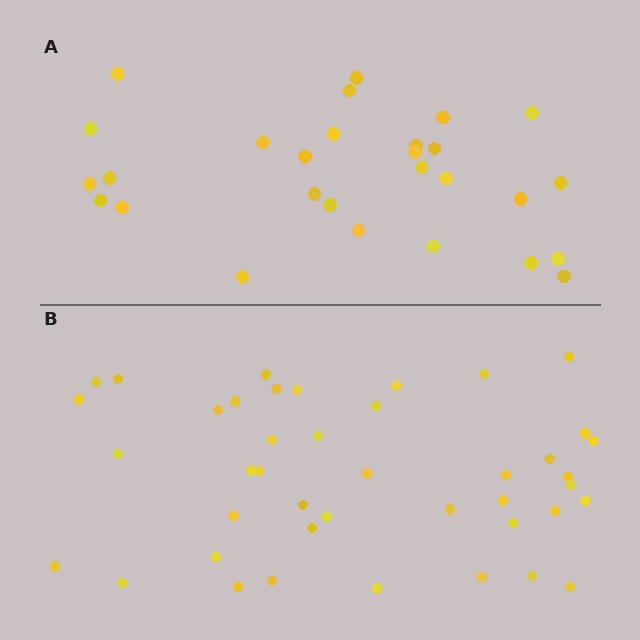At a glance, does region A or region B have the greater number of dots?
Region B (the bottom region) has more dots.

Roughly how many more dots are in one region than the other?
Region B has approximately 15 more dots than region A.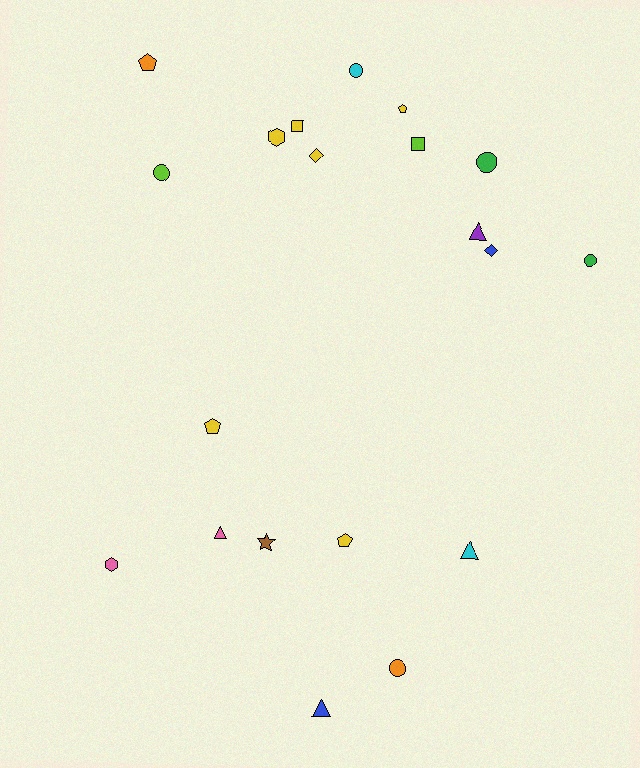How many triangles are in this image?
There are 4 triangles.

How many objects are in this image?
There are 20 objects.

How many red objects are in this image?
There are no red objects.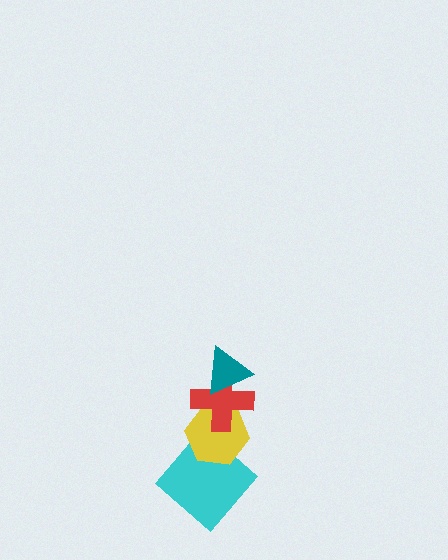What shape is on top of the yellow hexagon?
The red cross is on top of the yellow hexagon.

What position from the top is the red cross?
The red cross is 2nd from the top.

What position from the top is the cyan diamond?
The cyan diamond is 4th from the top.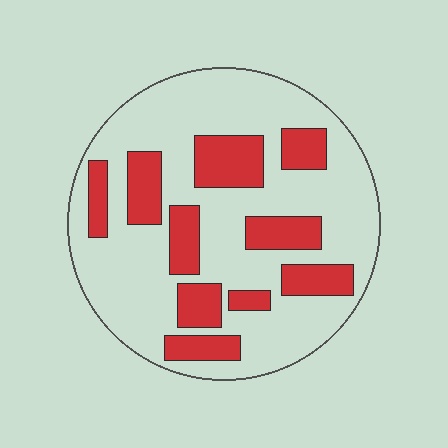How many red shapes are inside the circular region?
10.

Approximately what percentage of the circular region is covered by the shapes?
Approximately 30%.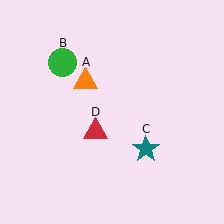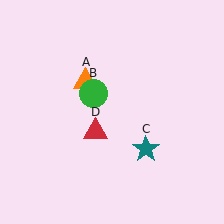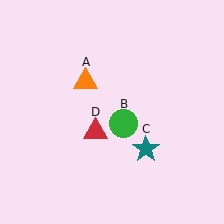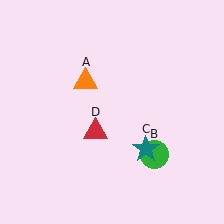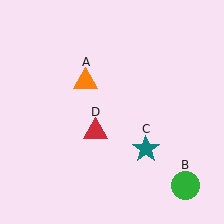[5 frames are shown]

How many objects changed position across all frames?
1 object changed position: green circle (object B).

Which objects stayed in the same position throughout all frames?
Orange triangle (object A) and teal star (object C) and red triangle (object D) remained stationary.